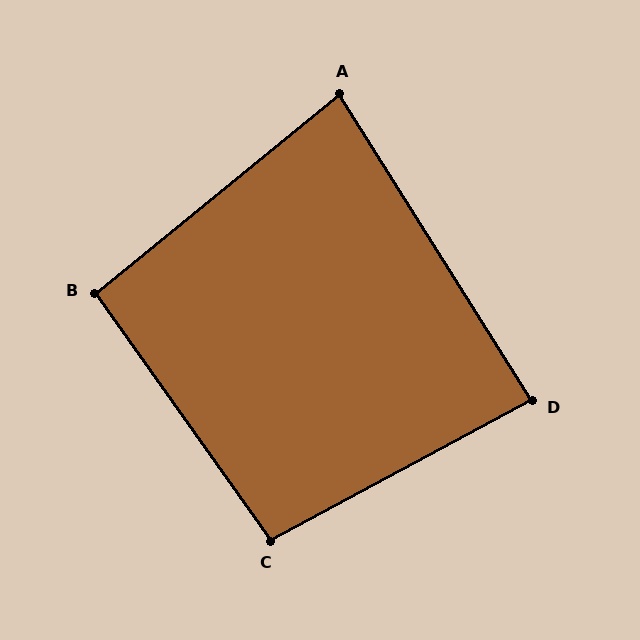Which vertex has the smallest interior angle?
A, at approximately 83 degrees.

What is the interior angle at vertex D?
Approximately 86 degrees (approximately right).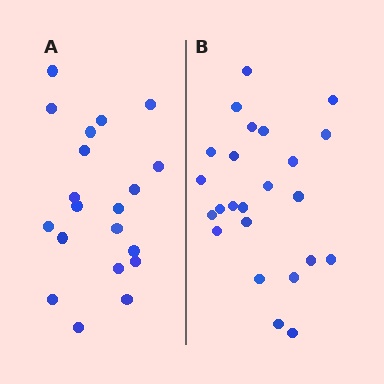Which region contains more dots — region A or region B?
Region B (the right region) has more dots.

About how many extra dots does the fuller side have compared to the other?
Region B has about 4 more dots than region A.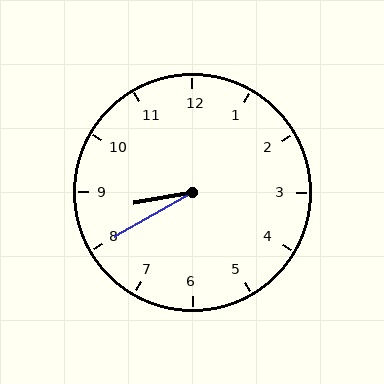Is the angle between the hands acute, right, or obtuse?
It is acute.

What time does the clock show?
8:40.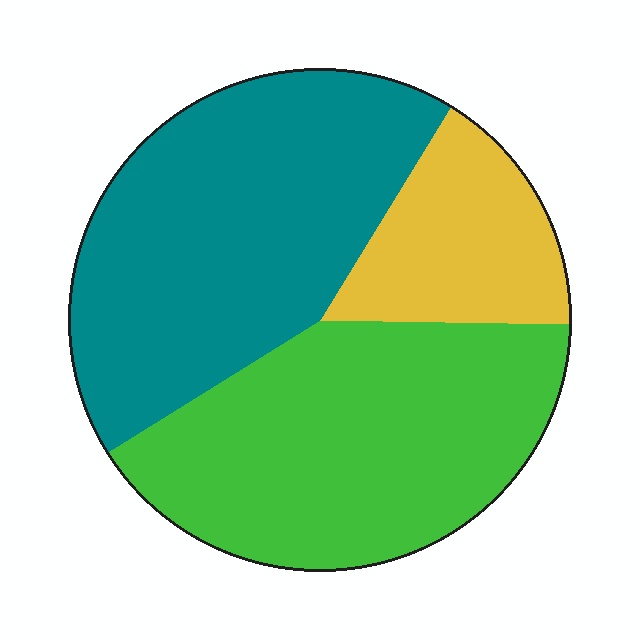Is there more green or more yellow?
Green.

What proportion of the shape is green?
Green covers about 40% of the shape.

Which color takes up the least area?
Yellow, at roughly 15%.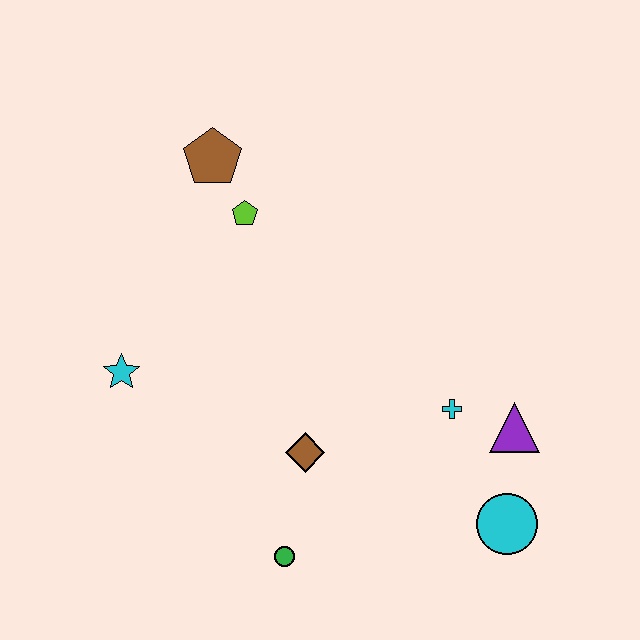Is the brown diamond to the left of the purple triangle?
Yes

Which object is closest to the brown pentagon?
The lime pentagon is closest to the brown pentagon.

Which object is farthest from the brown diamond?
The brown pentagon is farthest from the brown diamond.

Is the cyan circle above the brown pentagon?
No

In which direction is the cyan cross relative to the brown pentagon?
The cyan cross is below the brown pentagon.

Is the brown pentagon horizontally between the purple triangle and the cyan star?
Yes